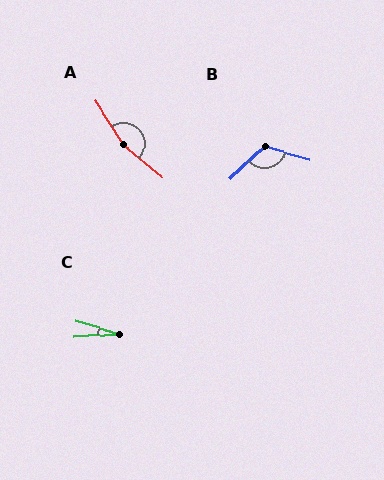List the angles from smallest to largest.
C (20°), B (122°), A (162°).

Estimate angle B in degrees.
Approximately 122 degrees.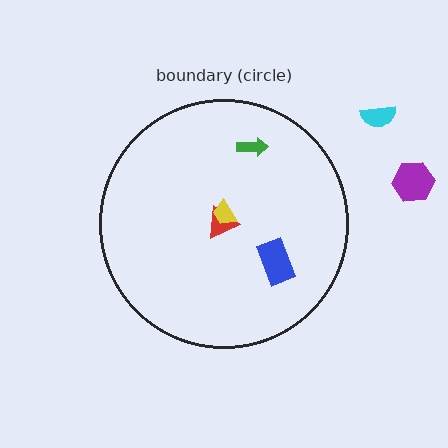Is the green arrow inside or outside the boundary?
Inside.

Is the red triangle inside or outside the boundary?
Inside.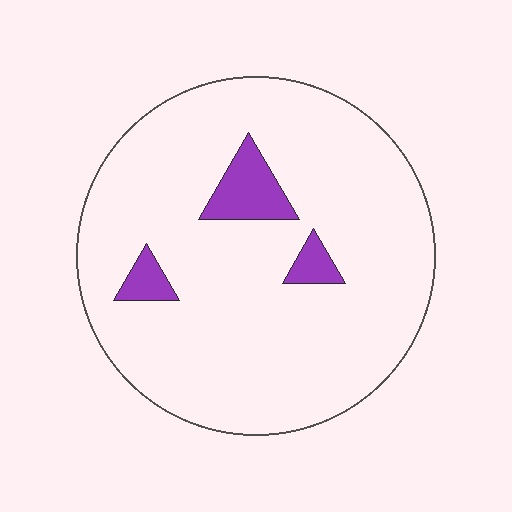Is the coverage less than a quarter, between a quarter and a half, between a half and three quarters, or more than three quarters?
Less than a quarter.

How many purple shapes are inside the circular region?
3.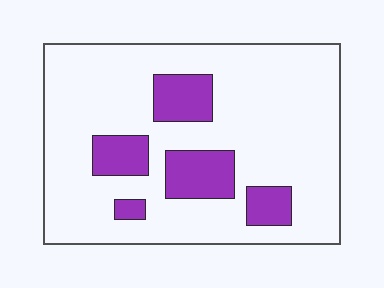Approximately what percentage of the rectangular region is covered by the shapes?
Approximately 20%.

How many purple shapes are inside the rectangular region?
5.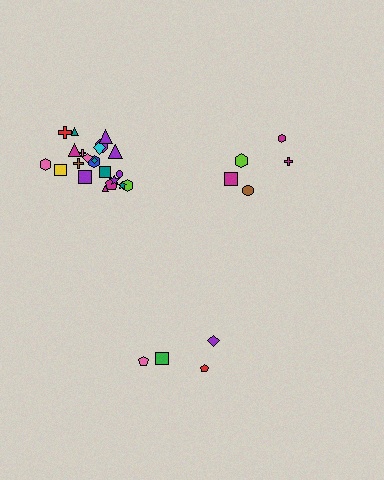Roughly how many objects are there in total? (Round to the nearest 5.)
Roughly 30 objects in total.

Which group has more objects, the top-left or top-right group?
The top-left group.